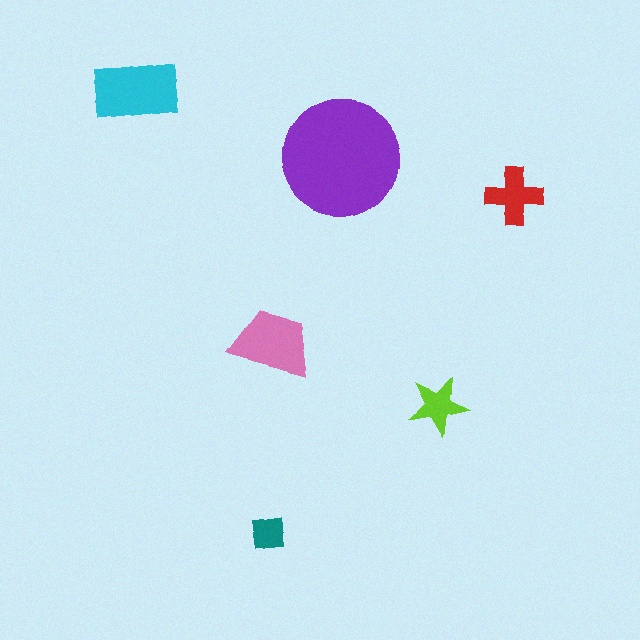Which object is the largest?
The purple circle.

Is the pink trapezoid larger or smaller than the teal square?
Larger.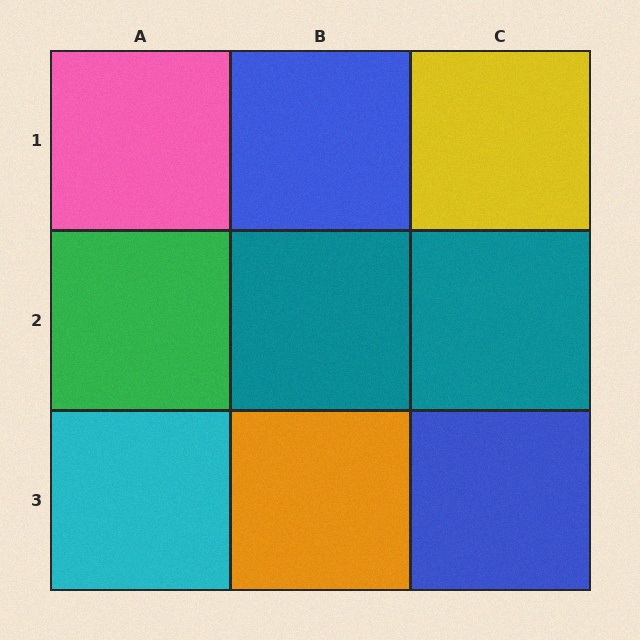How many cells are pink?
1 cell is pink.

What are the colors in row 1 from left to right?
Pink, blue, yellow.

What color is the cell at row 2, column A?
Green.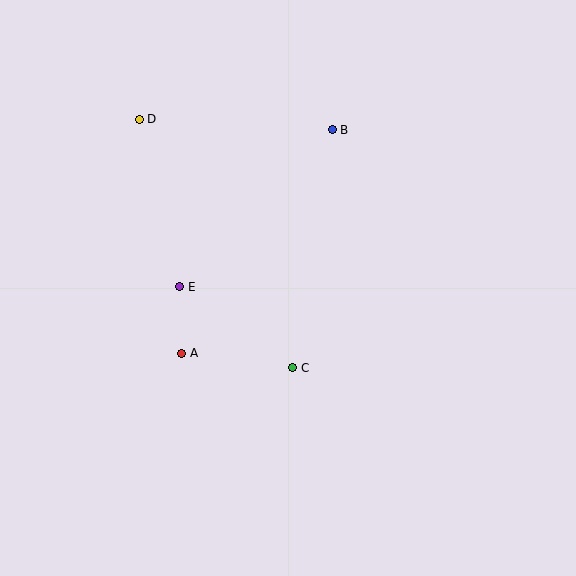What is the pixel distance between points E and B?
The distance between E and B is 219 pixels.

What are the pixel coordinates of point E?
Point E is at (179, 287).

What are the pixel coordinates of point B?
Point B is at (332, 130).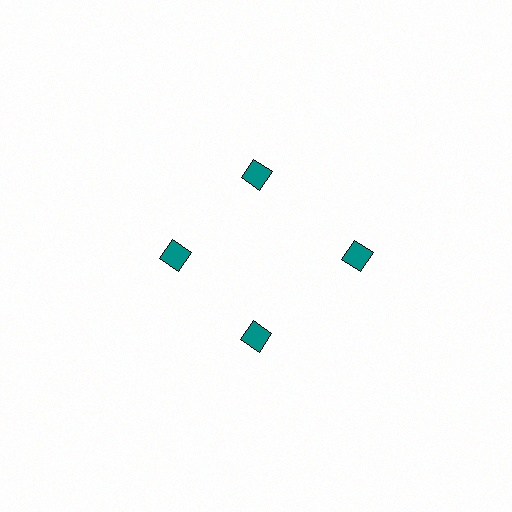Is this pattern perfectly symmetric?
No. The 4 teal squares are arranged in a ring, but one element near the 3 o'clock position is pushed outward from the center, breaking the 4-fold rotational symmetry.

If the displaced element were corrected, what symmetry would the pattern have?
It would have 4-fold rotational symmetry — the pattern would map onto itself every 90 degrees.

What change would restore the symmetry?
The symmetry would be restored by moving it inward, back onto the ring so that all 4 squares sit at equal angles and equal distance from the center.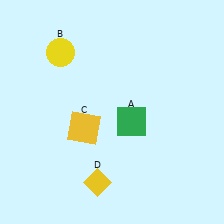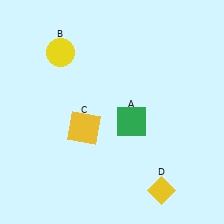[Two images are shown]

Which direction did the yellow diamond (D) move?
The yellow diamond (D) moved right.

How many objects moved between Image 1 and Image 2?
1 object moved between the two images.